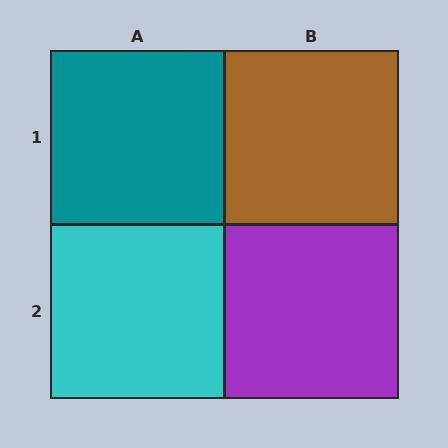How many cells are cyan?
1 cell is cyan.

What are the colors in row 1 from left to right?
Teal, brown.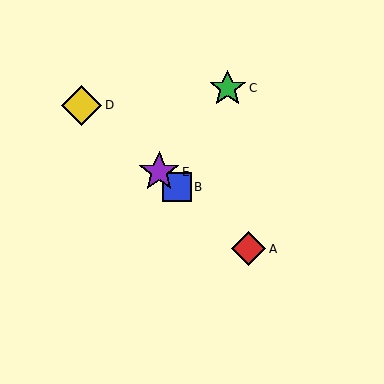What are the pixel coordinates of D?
Object D is at (82, 105).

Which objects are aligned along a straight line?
Objects A, B, D, E are aligned along a straight line.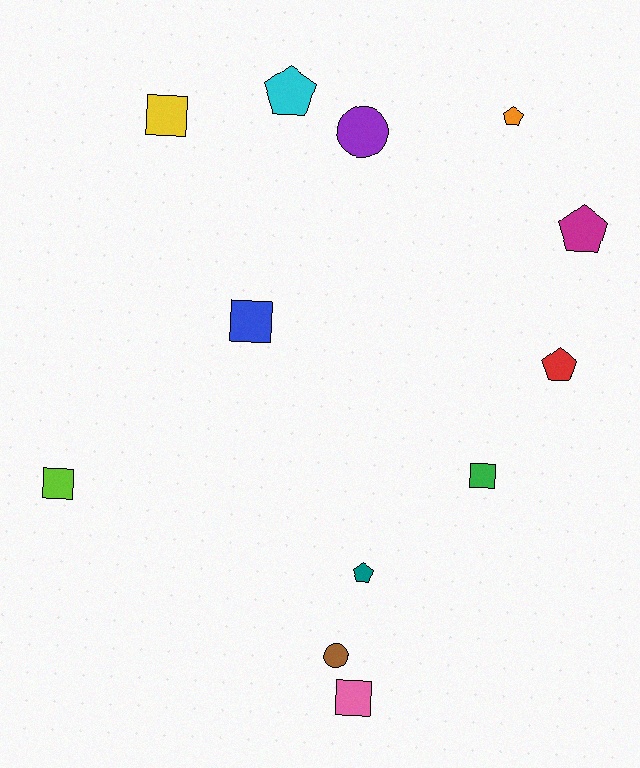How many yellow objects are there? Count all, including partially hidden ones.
There is 1 yellow object.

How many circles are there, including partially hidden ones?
There are 2 circles.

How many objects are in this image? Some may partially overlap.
There are 12 objects.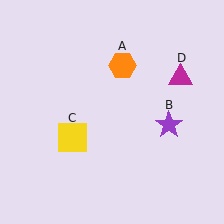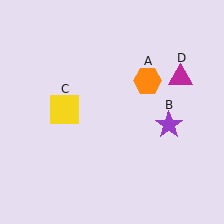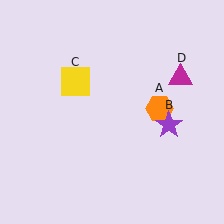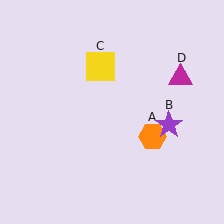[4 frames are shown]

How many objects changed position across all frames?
2 objects changed position: orange hexagon (object A), yellow square (object C).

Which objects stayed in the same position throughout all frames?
Purple star (object B) and magenta triangle (object D) remained stationary.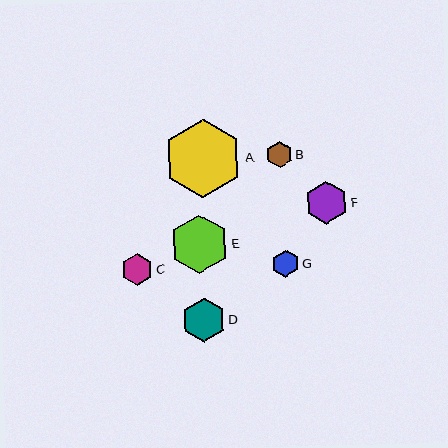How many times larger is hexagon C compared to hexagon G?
Hexagon C is approximately 1.2 times the size of hexagon G.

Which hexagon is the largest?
Hexagon A is the largest with a size of approximately 78 pixels.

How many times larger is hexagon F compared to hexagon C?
Hexagon F is approximately 1.3 times the size of hexagon C.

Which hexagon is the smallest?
Hexagon B is the smallest with a size of approximately 26 pixels.